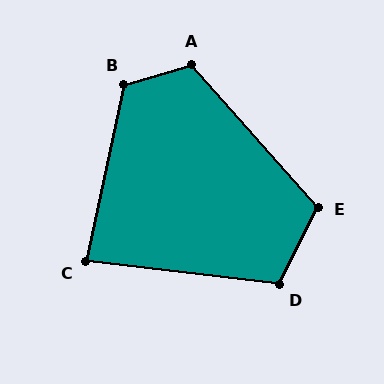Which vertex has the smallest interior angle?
C, at approximately 85 degrees.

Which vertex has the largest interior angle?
B, at approximately 119 degrees.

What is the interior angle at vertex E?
Approximately 111 degrees (obtuse).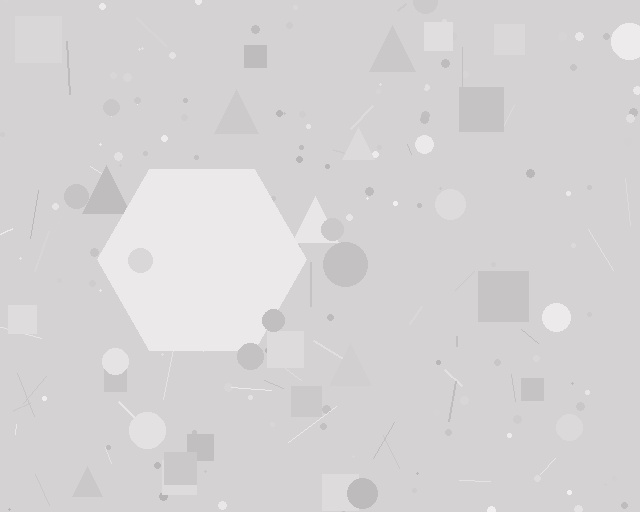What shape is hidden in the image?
A hexagon is hidden in the image.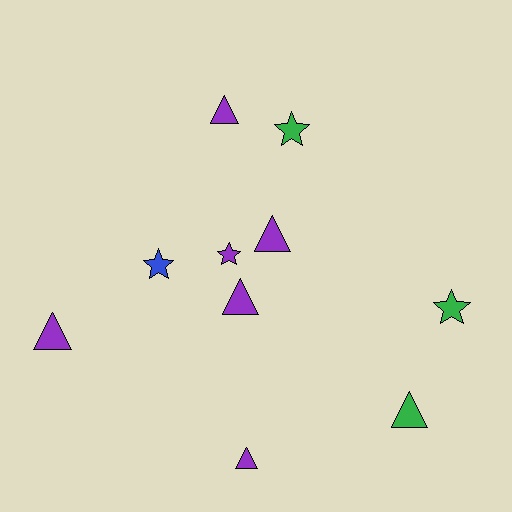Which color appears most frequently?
Purple, with 6 objects.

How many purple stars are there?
There is 1 purple star.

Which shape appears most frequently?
Triangle, with 6 objects.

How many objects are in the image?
There are 10 objects.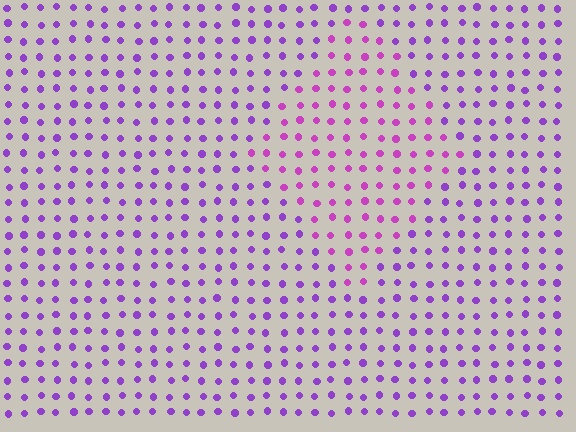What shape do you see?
I see a diamond.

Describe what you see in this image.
The image is filled with small purple elements in a uniform arrangement. A diamond-shaped region is visible where the elements are tinted to a slightly different hue, forming a subtle color boundary.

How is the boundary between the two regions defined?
The boundary is defined purely by a slight shift in hue (about 28 degrees). Spacing, size, and orientation are identical on both sides.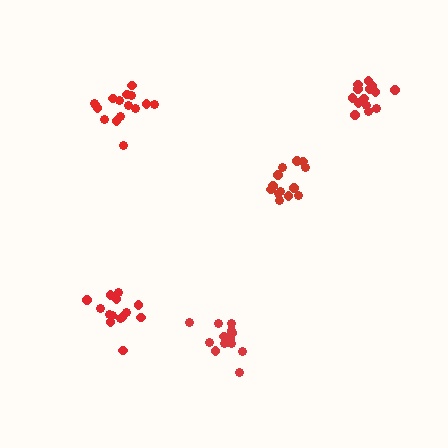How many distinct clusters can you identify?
There are 5 distinct clusters.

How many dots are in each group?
Group 1: 13 dots, Group 2: 16 dots, Group 3: 14 dots, Group 4: 14 dots, Group 5: 13 dots (70 total).